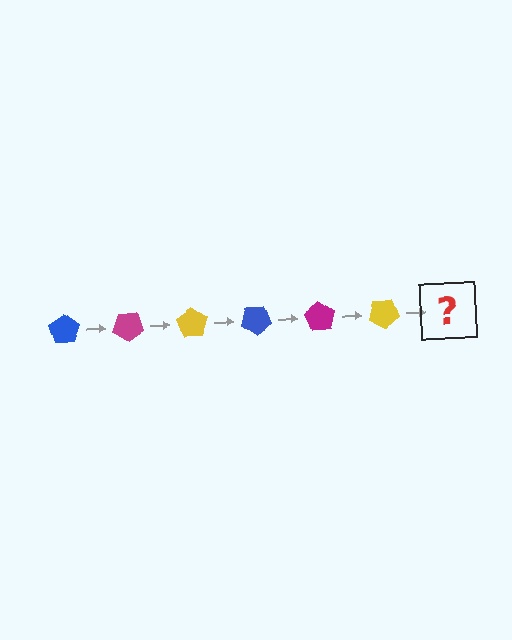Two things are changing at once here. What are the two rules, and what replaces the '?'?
The two rules are that it rotates 35 degrees each step and the color cycles through blue, magenta, and yellow. The '?' should be a blue pentagon, rotated 210 degrees from the start.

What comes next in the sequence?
The next element should be a blue pentagon, rotated 210 degrees from the start.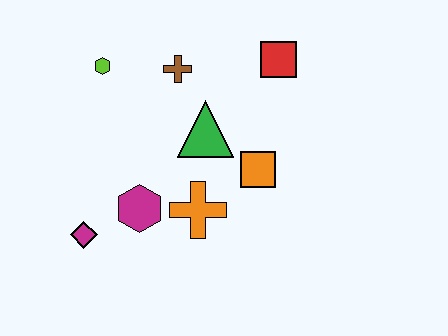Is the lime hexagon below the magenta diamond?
No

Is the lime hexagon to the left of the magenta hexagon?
Yes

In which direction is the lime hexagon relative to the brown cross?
The lime hexagon is to the left of the brown cross.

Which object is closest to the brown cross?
The green triangle is closest to the brown cross.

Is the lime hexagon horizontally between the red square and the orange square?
No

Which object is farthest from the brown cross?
The magenta diamond is farthest from the brown cross.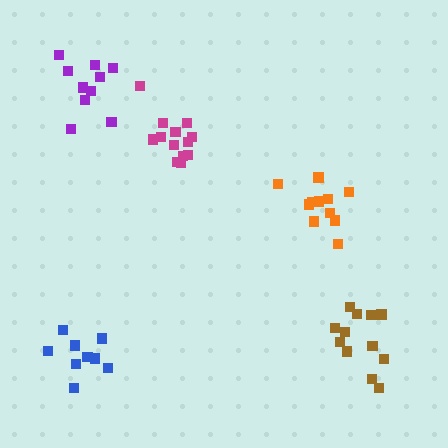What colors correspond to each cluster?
The clusters are colored: orange, magenta, purple, blue, brown.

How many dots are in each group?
Group 1: 12 dots, Group 2: 13 dots, Group 3: 10 dots, Group 4: 9 dots, Group 5: 12 dots (56 total).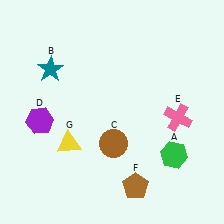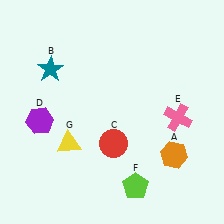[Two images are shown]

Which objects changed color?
A changed from green to orange. C changed from brown to red. F changed from brown to lime.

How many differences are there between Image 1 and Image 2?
There are 3 differences between the two images.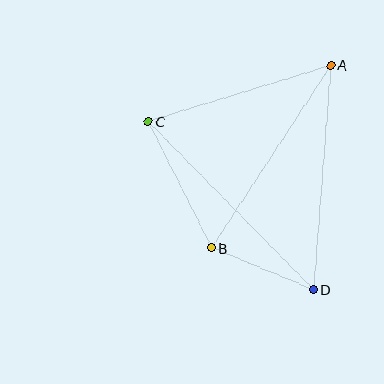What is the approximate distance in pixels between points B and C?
The distance between B and C is approximately 141 pixels.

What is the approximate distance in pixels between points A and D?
The distance between A and D is approximately 225 pixels.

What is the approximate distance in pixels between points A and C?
The distance between A and C is approximately 191 pixels.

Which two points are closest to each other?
Points B and D are closest to each other.